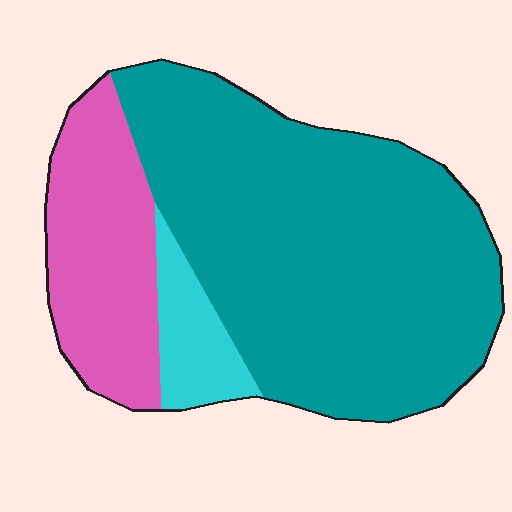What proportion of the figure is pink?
Pink covers 23% of the figure.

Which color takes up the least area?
Cyan, at roughly 10%.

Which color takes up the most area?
Teal, at roughly 70%.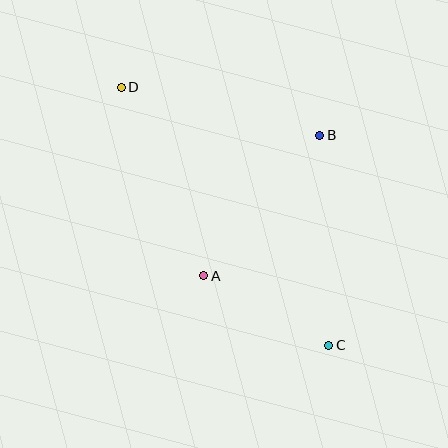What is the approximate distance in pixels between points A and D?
The distance between A and D is approximately 206 pixels.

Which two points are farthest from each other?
Points C and D are farthest from each other.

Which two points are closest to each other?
Points A and C are closest to each other.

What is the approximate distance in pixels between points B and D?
The distance between B and D is approximately 204 pixels.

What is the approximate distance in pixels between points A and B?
The distance between A and B is approximately 182 pixels.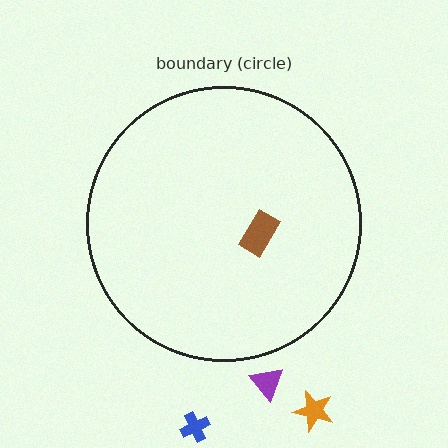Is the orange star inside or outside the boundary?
Outside.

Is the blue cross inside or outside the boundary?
Outside.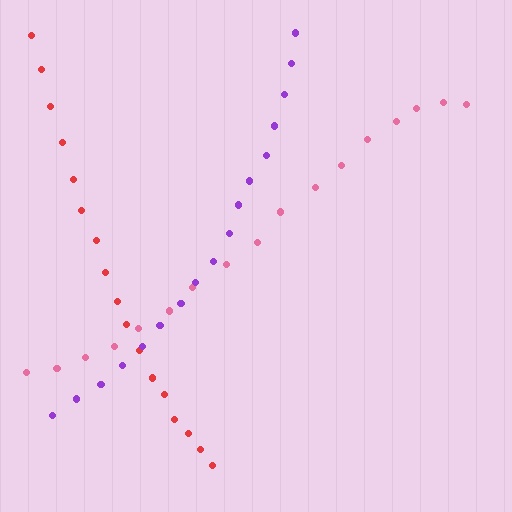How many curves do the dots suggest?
There are 3 distinct paths.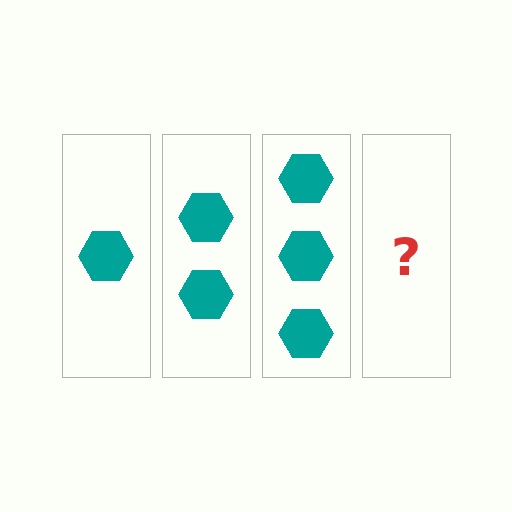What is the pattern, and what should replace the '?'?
The pattern is that each step adds one more hexagon. The '?' should be 4 hexagons.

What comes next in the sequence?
The next element should be 4 hexagons.